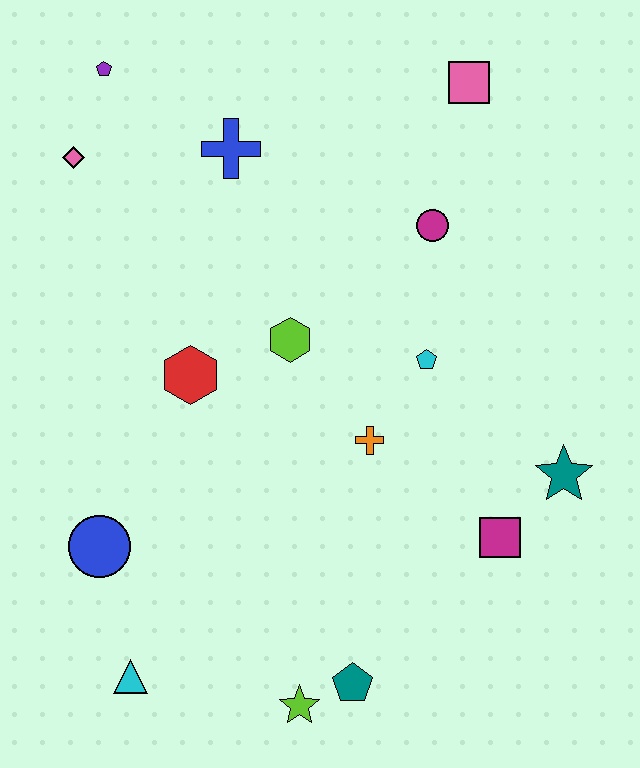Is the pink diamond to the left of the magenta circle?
Yes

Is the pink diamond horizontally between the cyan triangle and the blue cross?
No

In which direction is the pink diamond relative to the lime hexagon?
The pink diamond is to the left of the lime hexagon.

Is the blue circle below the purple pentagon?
Yes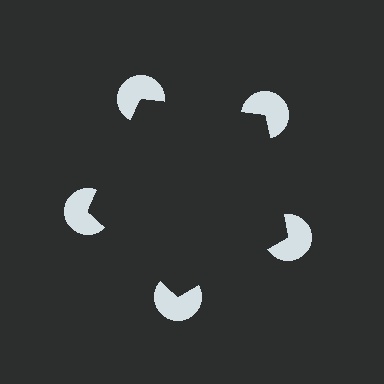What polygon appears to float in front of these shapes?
An illusory pentagon — its edges are inferred from the aligned wedge cuts in the pac-man discs, not physically drawn.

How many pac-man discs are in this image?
There are 5 — one at each vertex of the illusory pentagon.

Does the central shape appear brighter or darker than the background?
It typically appears slightly darker than the background, even though no actual brightness change is drawn.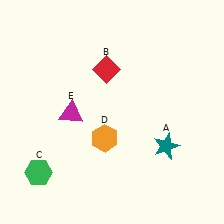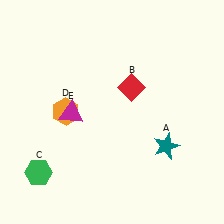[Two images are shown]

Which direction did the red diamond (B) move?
The red diamond (B) moved right.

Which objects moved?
The objects that moved are: the red diamond (B), the orange hexagon (D).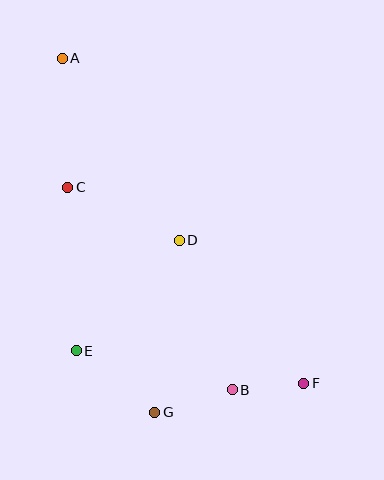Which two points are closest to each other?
Points B and F are closest to each other.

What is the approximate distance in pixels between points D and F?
The distance between D and F is approximately 189 pixels.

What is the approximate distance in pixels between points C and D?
The distance between C and D is approximately 124 pixels.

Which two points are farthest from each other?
Points A and F are farthest from each other.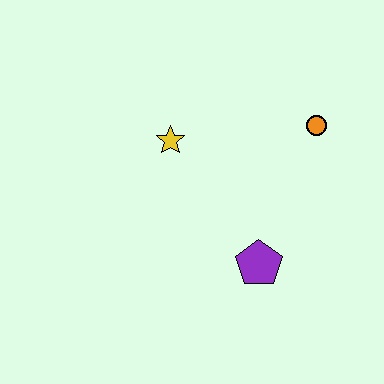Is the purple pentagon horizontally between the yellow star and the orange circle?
Yes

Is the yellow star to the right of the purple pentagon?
No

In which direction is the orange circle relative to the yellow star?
The orange circle is to the right of the yellow star.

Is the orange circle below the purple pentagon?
No